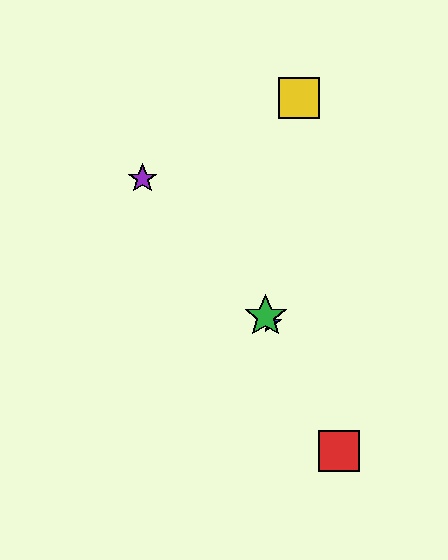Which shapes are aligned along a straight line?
The blue star, the green star, the purple star are aligned along a straight line.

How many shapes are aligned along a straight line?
3 shapes (the blue star, the green star, the purple star) are aligned along a straight line.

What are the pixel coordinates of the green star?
The green star is at (266, 317).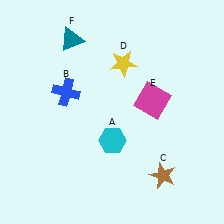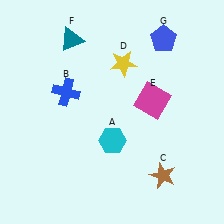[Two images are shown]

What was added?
A blue pentagon (G) was added in Image 2.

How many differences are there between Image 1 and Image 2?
There is 1 difference between the two images.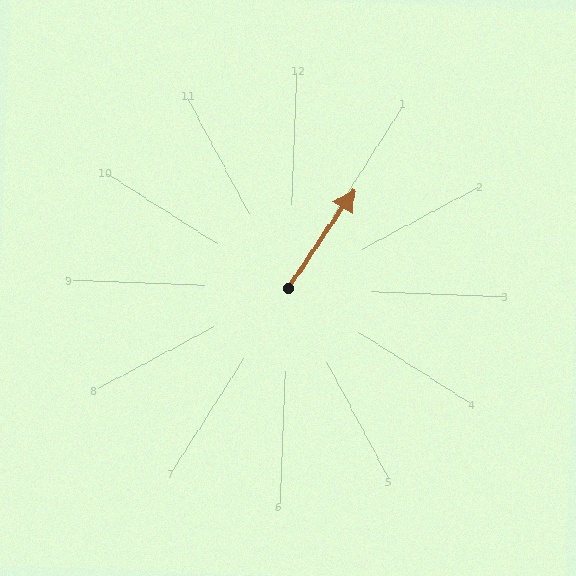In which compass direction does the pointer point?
Northeast.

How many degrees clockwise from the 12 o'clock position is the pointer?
Approximately 32 degrees.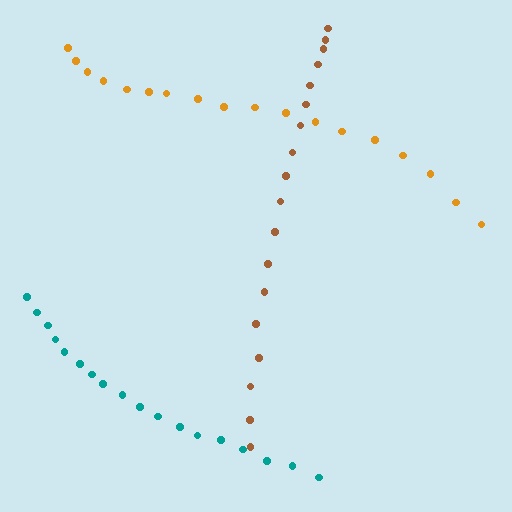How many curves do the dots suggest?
There are 3 distinct paths.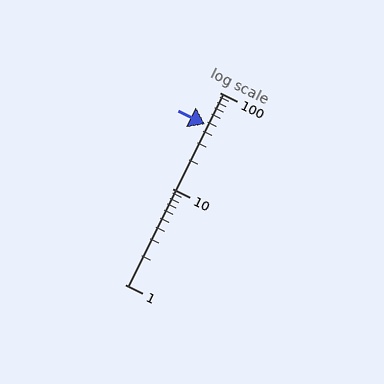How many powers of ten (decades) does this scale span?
The scale spans 2 decades, from 1 to 100.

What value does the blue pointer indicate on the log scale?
The pointer indicates approximately 47.